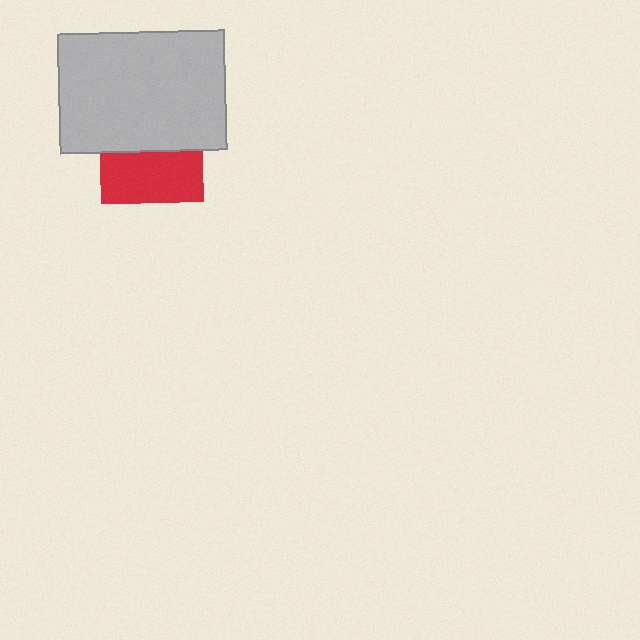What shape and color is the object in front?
The object in front is a light gray rectangle.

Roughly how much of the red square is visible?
About half of it is visible (roughly 50%).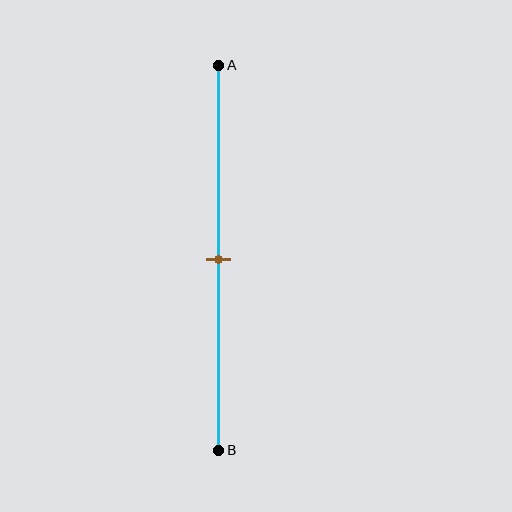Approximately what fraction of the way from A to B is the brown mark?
The brown mark is approximately 50% of the way from A to B.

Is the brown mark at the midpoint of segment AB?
Yes, the mark is approximately at the midpoint.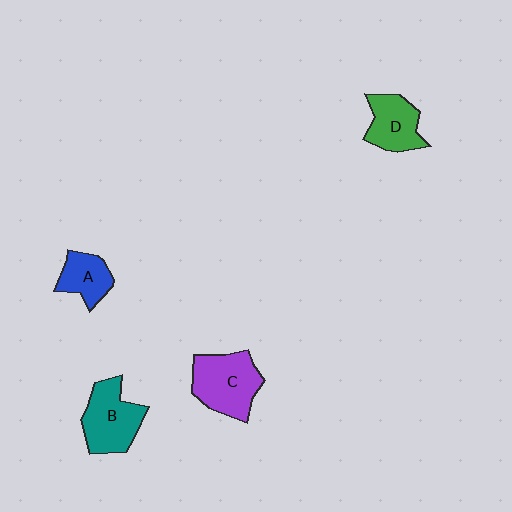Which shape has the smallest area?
Shape A (blue).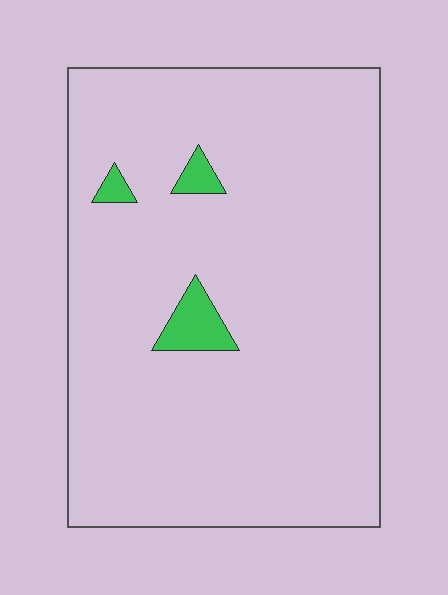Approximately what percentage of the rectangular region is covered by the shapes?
Approximately 5%.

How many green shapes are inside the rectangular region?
3.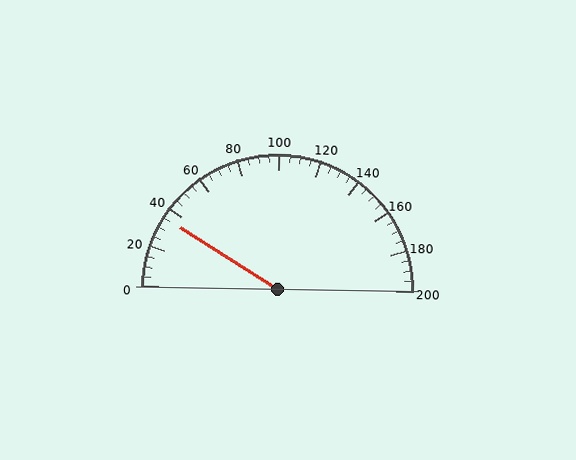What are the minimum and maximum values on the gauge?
The gauge ranges from 0 to 200.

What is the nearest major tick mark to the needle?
The nearest major tick mark is 40.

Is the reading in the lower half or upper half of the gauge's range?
The reading is in the lower half of the range (0 to 200).